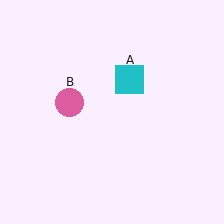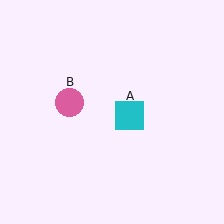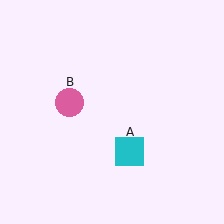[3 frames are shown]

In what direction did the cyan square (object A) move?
The cyan square (object A) moved down.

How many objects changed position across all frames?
1 object changed position: cyan square (object A).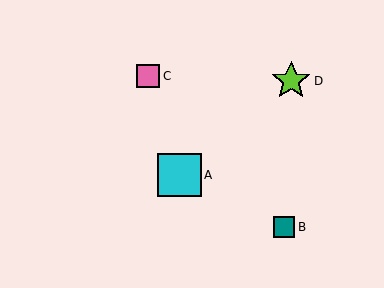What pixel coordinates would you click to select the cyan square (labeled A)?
Click at (179, 175) to select the cyan square A.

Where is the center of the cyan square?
The center of the cyan square is at (179, 175).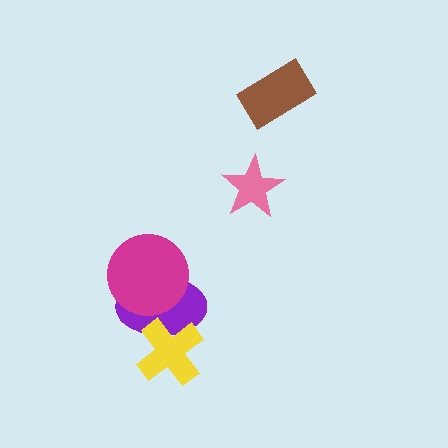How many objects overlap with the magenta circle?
1 object overlaps with the magenta circle.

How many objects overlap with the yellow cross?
1 object overlaps with the yellow cross.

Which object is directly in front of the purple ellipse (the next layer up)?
The yellow cross is directly in front of the purple ellipse.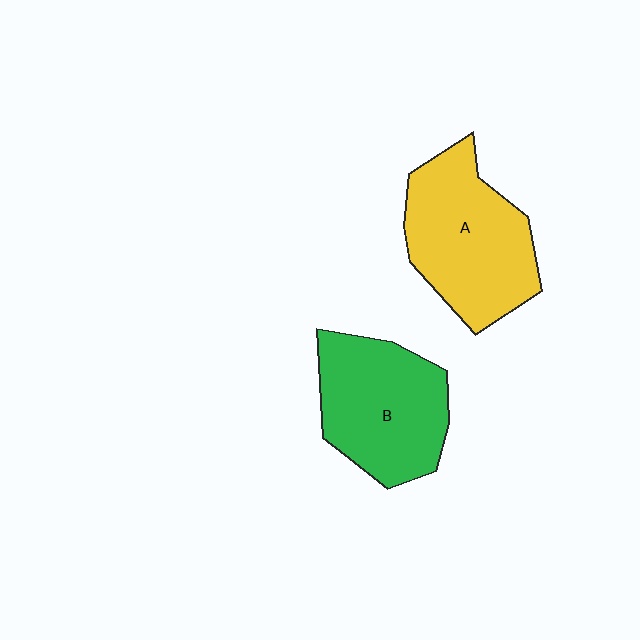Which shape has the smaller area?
Shape B (green).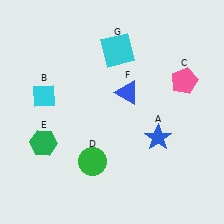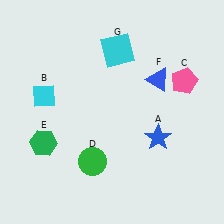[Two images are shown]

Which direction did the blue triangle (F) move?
The blue triangle (F) moved right.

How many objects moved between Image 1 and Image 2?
1 object moved between the two images.